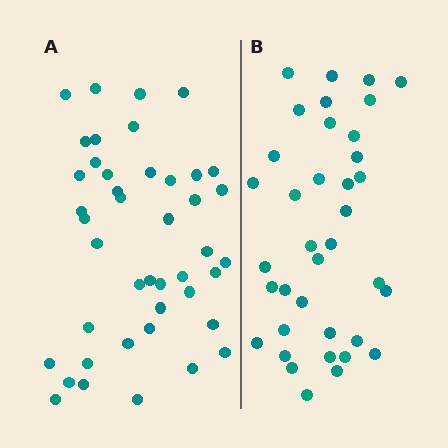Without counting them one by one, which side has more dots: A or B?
Region A (the left region) has more dots.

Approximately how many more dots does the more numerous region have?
Region A has about 6 more dots than region B.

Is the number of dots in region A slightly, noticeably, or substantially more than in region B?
Region A has only slightly more — the two regions are fairly close. The ratio is roughly 1.2 to 1.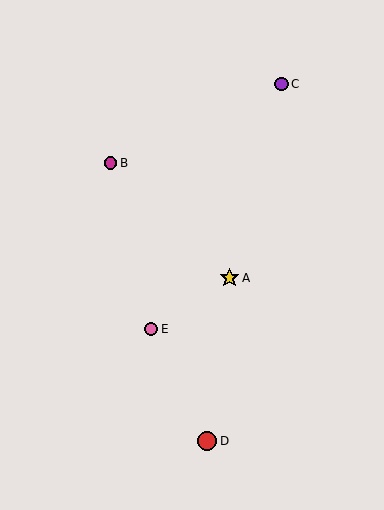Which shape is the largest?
The yellow star (labeled A) is the largest.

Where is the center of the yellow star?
The center of the yellow star is at (230, 278).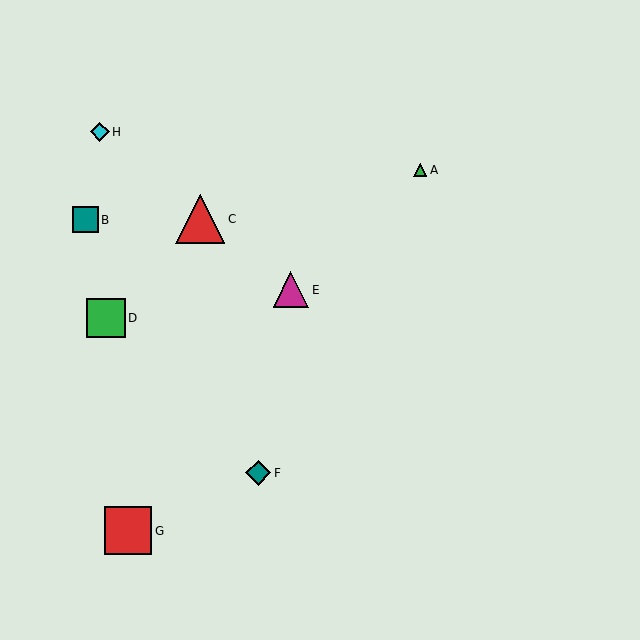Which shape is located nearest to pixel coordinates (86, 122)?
The cyan diamond (labeled H) at (100, 132) is nearest to that location.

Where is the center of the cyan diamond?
The center of the cyan diamond is at (100, 132).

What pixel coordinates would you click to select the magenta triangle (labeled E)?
Click at (291, 290) to select the magenta triangle E.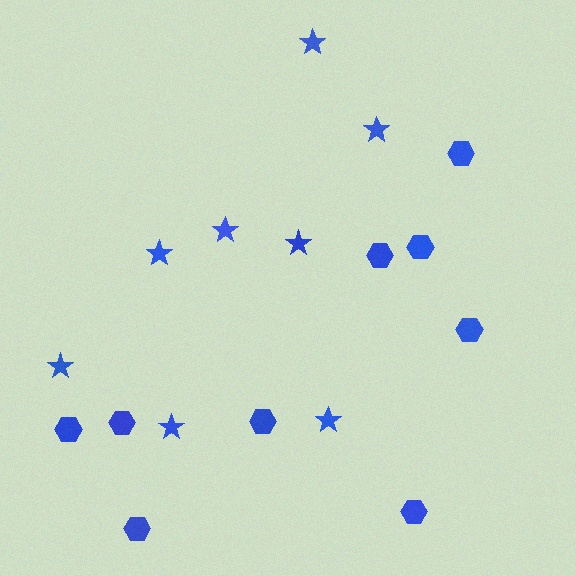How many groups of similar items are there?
There are 2 groups: one group of stars (8) and one group of hexagons (9).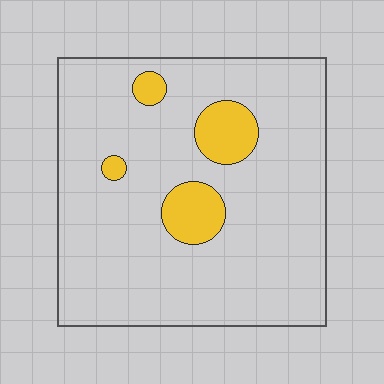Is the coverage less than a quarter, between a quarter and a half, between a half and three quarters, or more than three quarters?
Less than a quarter.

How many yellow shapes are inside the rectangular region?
4.